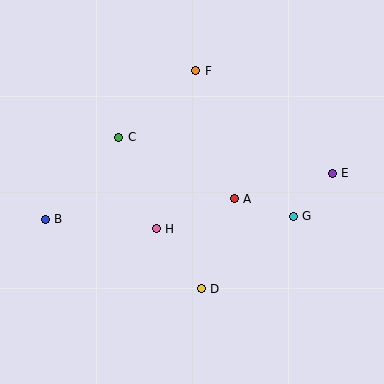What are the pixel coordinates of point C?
Point C is at (119, 137).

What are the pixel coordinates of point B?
Point B is at (45, 219).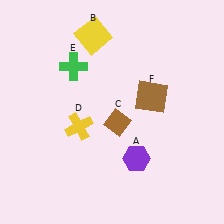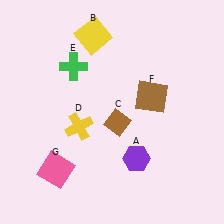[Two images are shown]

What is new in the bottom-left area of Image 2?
A pink square (G) was added in the bottom-left area of Image 2.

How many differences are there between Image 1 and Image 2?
There is 1 difference between the two images.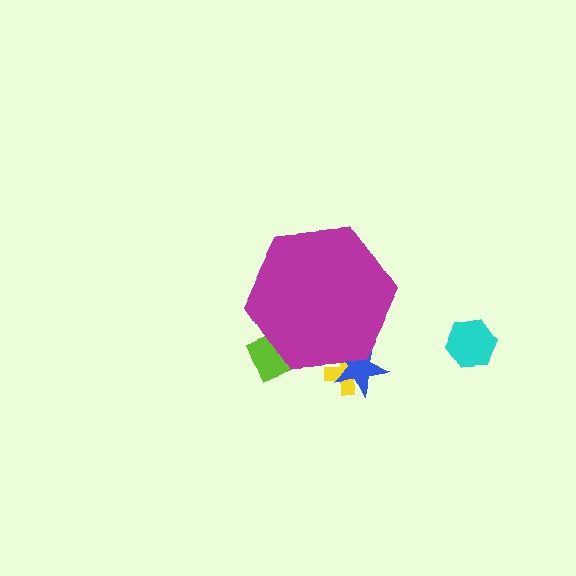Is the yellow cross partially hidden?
Yes, the yellow cross is partially hidden behind the magenta hexagon.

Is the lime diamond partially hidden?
Yes, the lime diamond is partially hidden behind the magenta hexagon.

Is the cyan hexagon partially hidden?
No, the cyan hexagon is fully visible.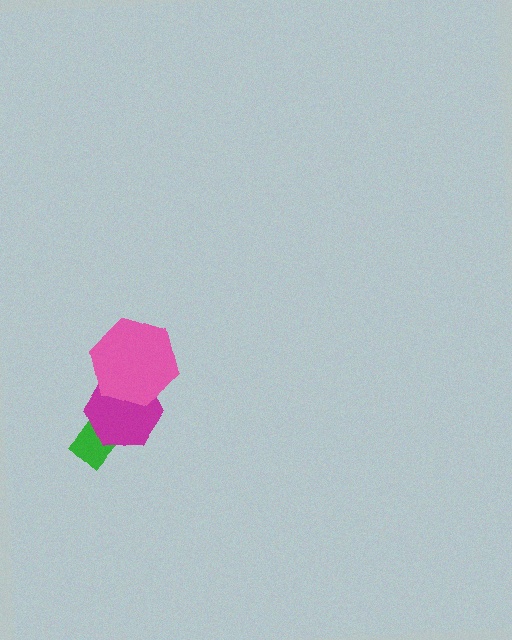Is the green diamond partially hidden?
Yes, it is partially covered by another shape.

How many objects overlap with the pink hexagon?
1 object overlaps with the pink hexagon.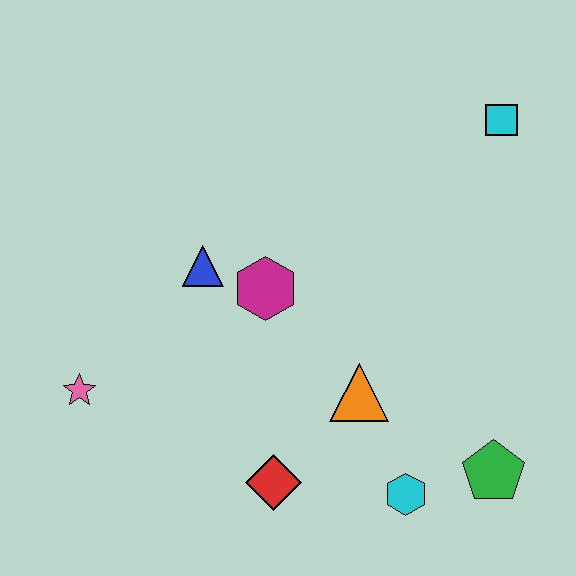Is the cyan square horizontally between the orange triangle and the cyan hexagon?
No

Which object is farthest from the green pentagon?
The pink star is farthest from the green pentagon.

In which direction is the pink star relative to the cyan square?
The pink star is to the left of the cyan square.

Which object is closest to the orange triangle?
The cyan hexagon is closest to the orange triangle.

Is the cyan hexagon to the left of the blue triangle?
No